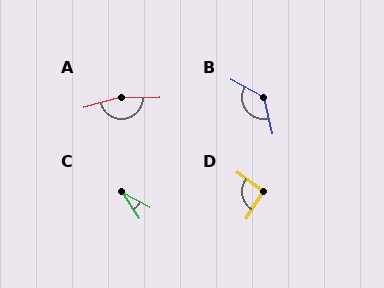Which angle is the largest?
A, at approximately 165 degrees.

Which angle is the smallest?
C, at approximately 27 degrees.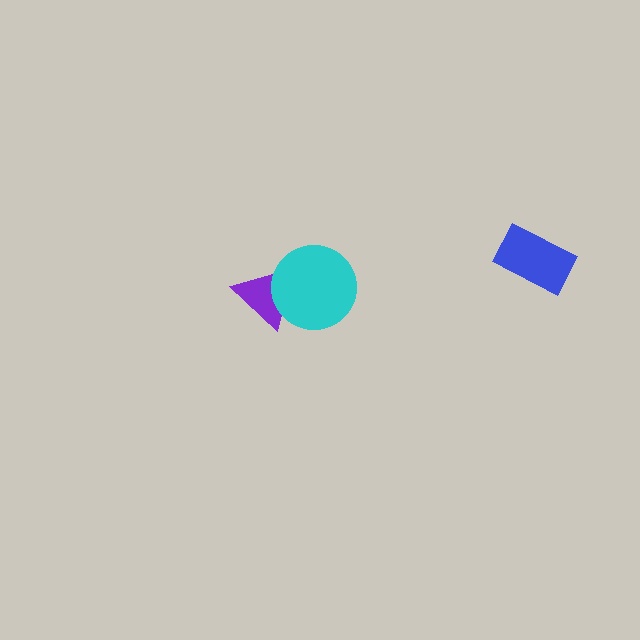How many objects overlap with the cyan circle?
1 object overlaps with the cyan circle.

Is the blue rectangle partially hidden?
No, no other shape covers it.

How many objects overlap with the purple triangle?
1 object overlaps with the purple triangle.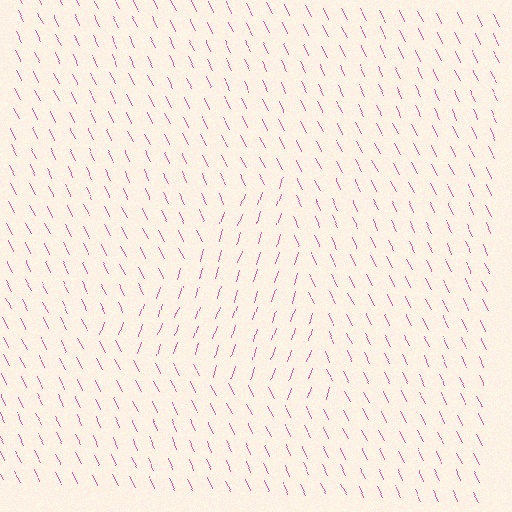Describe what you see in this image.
The image is filled with small pink line segments. A triangle region in the image has lines oriented differently from the surrounding lines, creating a visible texture boundary.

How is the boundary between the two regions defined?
The boundary is defined purely by a change in line orientation (approximately 45 degrees difference). All lines are the same color and thickness.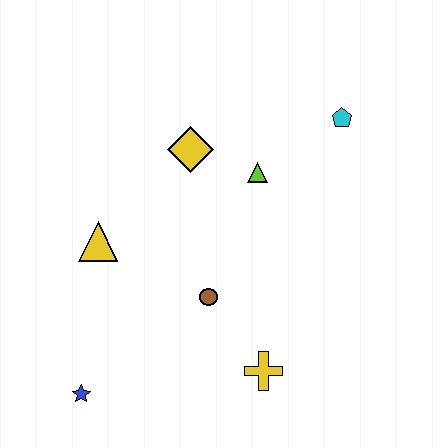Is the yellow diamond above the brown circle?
Yes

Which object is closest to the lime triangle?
The yellow diamond is closest to the lime triangle.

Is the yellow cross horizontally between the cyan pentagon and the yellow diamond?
Yes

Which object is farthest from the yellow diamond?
The blue star is farthest from the yellow diamond.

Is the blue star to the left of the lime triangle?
Yes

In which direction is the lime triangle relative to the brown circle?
The lime triangle is above the brown circle.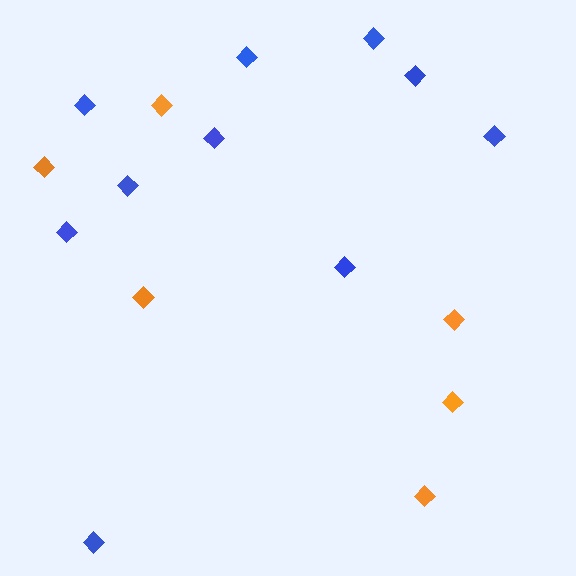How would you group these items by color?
There are 2 groups: one group of orange diamonds (6) and one group of blue diamonds (10).